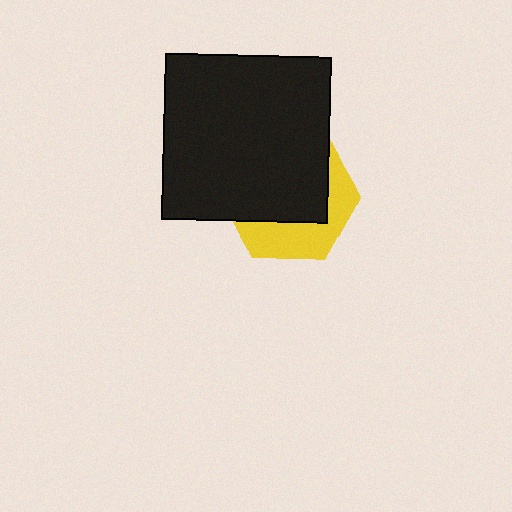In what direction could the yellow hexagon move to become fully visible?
The yellow hexagon could move down. That would shift it out from behind the black square entirely.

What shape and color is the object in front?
The object in front is a black square.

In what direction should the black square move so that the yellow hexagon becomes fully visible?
The black square should move up. That is the shortest direction to clear the overlap and leave the yellow hexagon fully visible.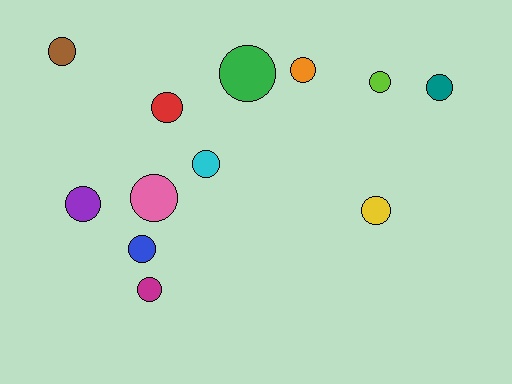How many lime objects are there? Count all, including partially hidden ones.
There is 1 lime object.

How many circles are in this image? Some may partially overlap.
There are 12 circles.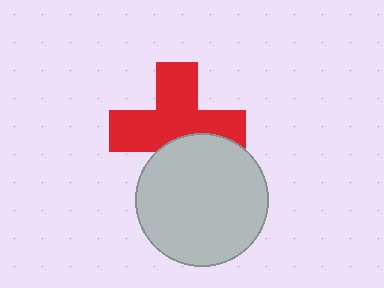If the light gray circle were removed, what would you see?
You would see the complete red cross.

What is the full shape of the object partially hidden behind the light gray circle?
The partially hidden object is a red cross.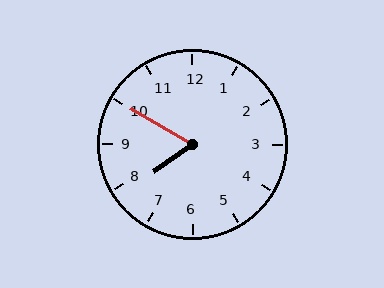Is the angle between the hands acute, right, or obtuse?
It is acute.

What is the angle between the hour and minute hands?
Approximately 65 degrees.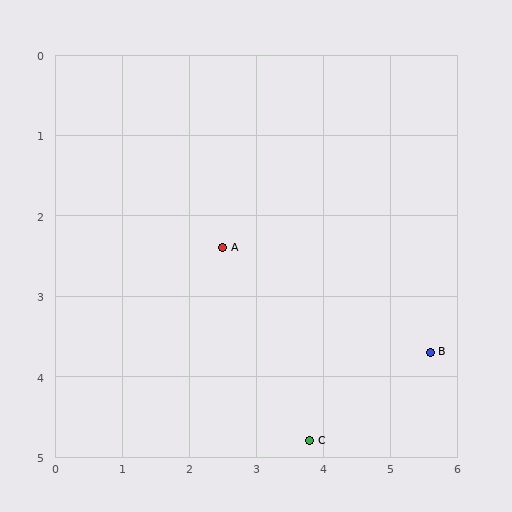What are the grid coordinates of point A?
Point A is at approximately (2.5, 2.4).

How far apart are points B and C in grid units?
Points B and C are about 2.1 grid units apart.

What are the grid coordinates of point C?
Point C is at approximately (3.8, 4.8).